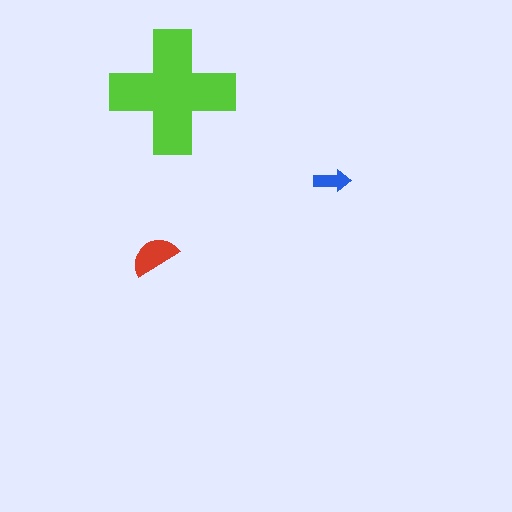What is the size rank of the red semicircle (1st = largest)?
2nd.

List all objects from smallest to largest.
The blue arrow, the red semicircle, the lime cross.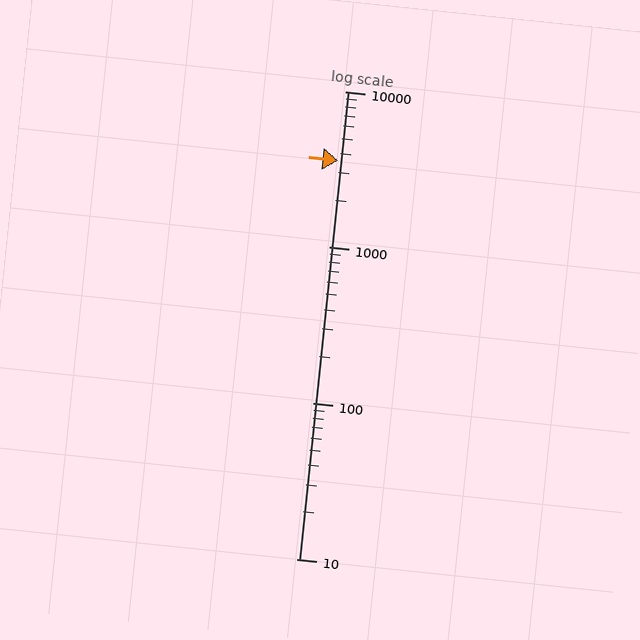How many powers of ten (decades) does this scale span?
The scale spans 3 decades, from 10 to 10000.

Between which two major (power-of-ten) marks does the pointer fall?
The pointer is between 1000 and 10000.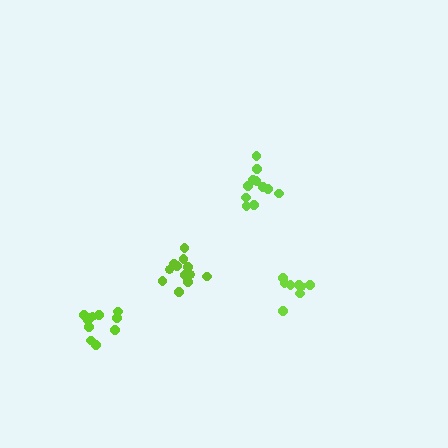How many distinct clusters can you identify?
There are 4 distinct clusters.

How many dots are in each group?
Group 1: 12 dots, Group 2: 11 dots, Group 3: 10 dots, Group 4: 8 dots (41 total).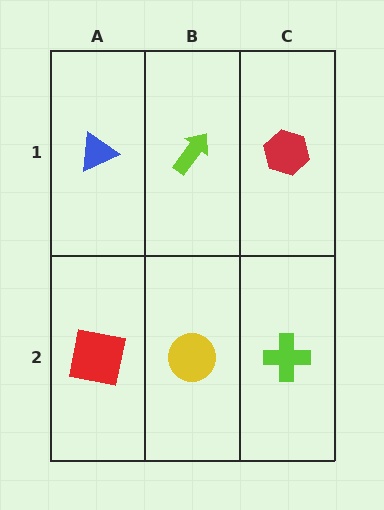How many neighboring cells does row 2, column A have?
2.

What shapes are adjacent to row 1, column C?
A lime cross (row 2, column C), a lime arrow (row 1, column B).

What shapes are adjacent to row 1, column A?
A red square (row 2, column A), a lime arrow (row 1, column B).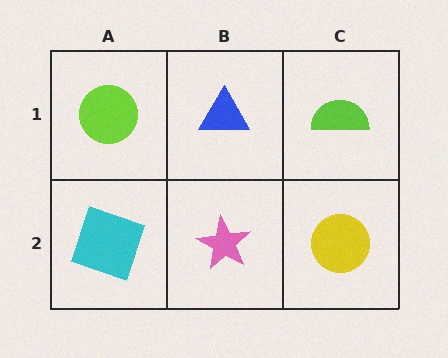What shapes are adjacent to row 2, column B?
A blue triangle (row 1, column B), a cyan square (row 2, column A), a yellow circle (row 2, column C).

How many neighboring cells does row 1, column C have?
2.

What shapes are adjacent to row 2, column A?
A lime circle (row 1, column A), a pink star (row 2, column B).